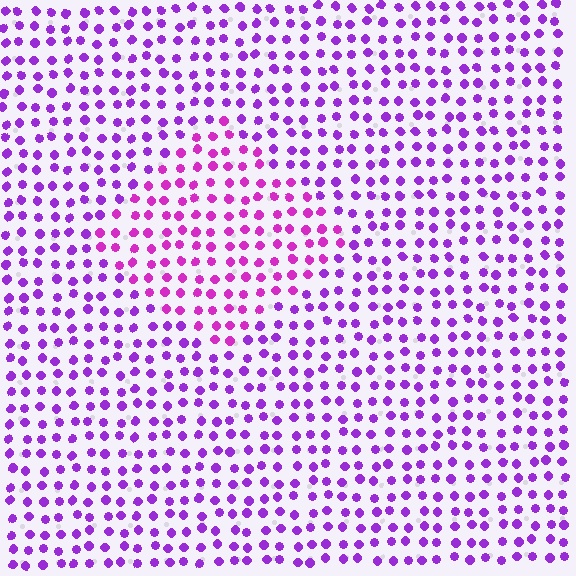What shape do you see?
I see a diamond.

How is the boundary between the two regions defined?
The boundary is defined purely by a slight shift in hue (about 26 degrees). Spacing, size, and orientation are identical on both sides.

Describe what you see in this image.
The image is filled with small purple elements in a uniform arrangement. A diamond-shaped region is visible where the elements are tinted to a slightly different hue, forming a subtle color boundary.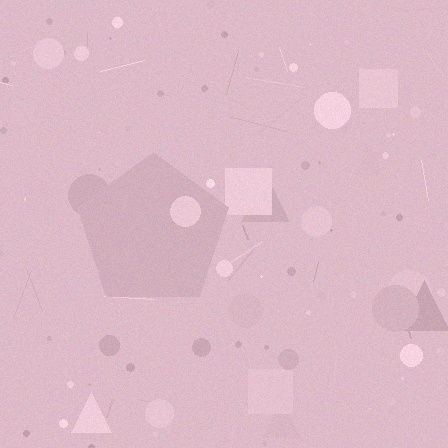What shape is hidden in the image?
A pentagon is hidden in the image.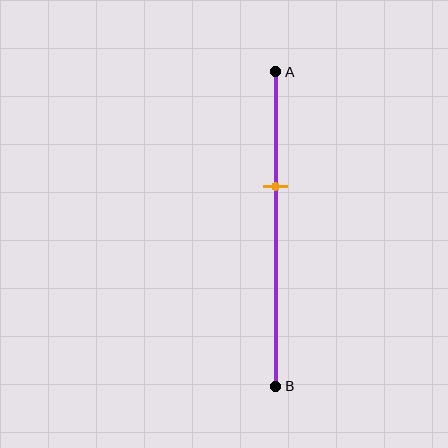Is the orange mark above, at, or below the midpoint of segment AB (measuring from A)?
The orange mark is above the midpoint of segment AB.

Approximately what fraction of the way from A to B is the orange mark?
The orange mark is approximately 35% of the way from A to B.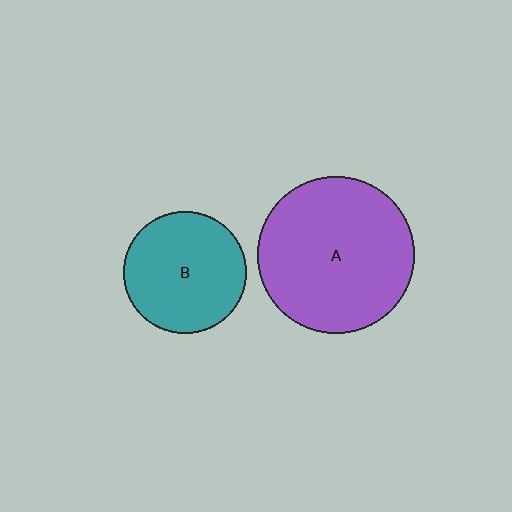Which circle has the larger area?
Circle A (purple).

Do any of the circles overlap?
No, none of the circles overlap.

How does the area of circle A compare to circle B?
Approximately 1.6 times.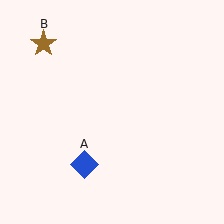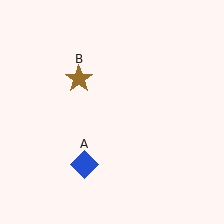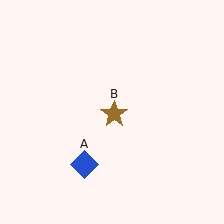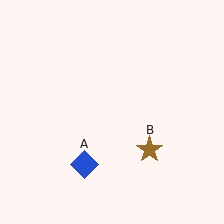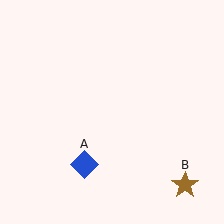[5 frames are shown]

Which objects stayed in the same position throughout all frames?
Blue diamond (object A) remained stationary.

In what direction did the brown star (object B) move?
The brown star (object B) moved down and to the right.